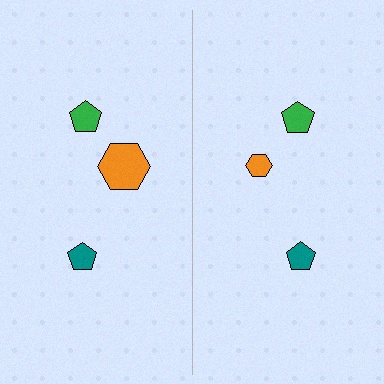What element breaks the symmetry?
The orange hexagon on the right side has a different size than its mirror counterpart.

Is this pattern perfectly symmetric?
No, the pattern is not perfectly symmetric. The orange hexagon on the right side has a different size than its mirror counterpart.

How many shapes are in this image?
There are 6 shapes in this image.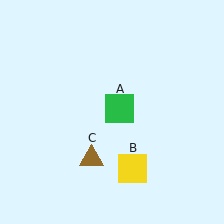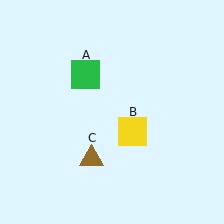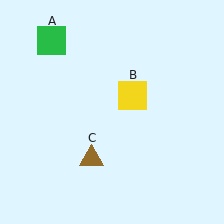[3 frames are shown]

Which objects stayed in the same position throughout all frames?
Brown triangle (object C) remained stationary.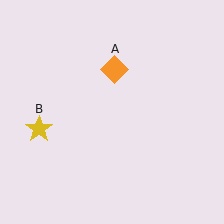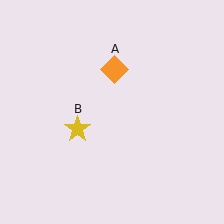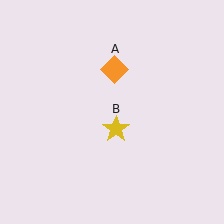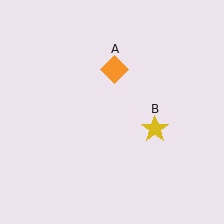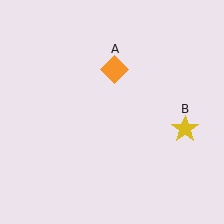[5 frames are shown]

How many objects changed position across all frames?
1 object changed position: yellow star (object B).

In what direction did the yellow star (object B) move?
The yellow star (object B) moved right.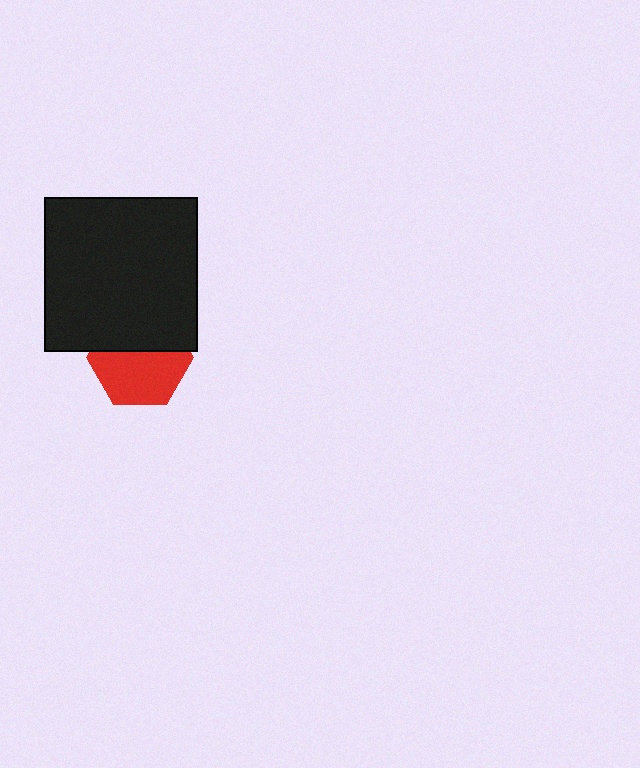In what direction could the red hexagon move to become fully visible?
The red hexagon could move down. That would shift it out from behind the black square entirely.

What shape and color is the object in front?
The object in front is a black square.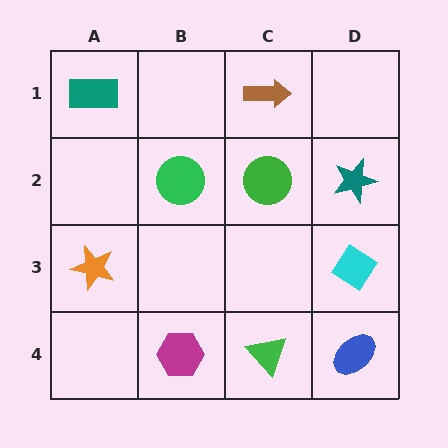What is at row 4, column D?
A blue ellipse.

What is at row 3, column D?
A cyan diamond.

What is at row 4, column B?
A magenta hexagon.